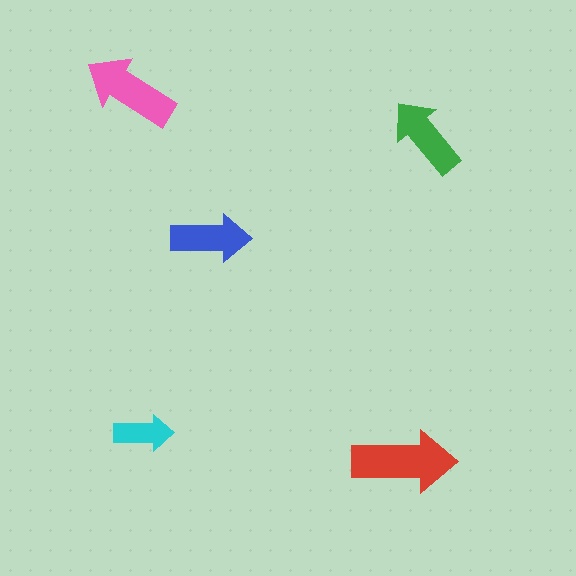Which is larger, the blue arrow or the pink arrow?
The pink one.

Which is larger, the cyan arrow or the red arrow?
The red one.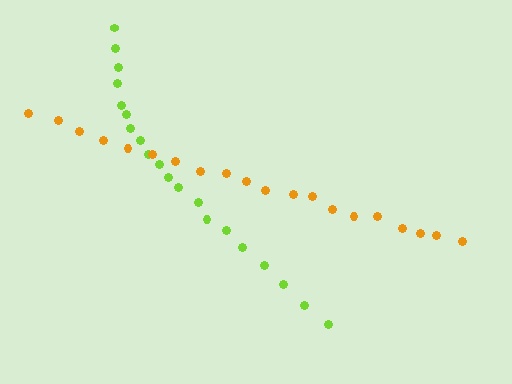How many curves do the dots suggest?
There are 2 distinct paths.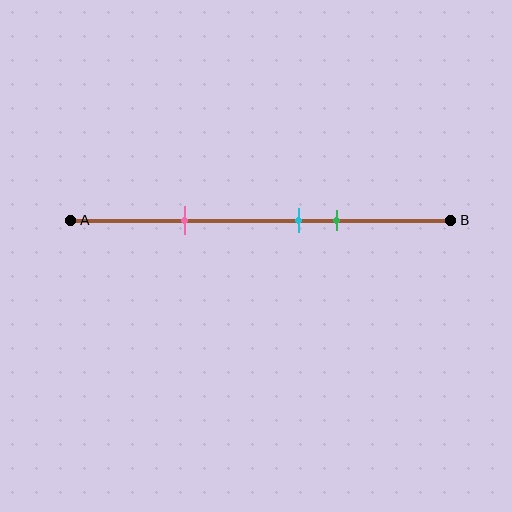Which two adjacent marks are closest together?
The cyan and green marks are the closest adjacent pair.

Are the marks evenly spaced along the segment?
No, the marks are not evenly spaced.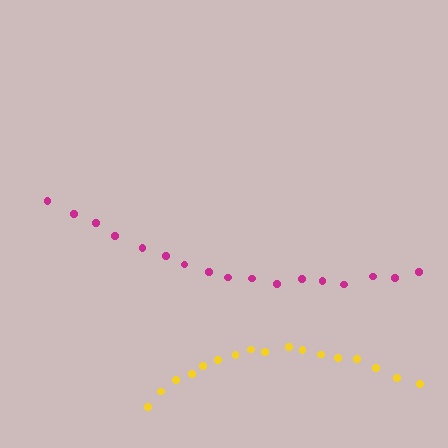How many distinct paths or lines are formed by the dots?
There are 2 distinct paths.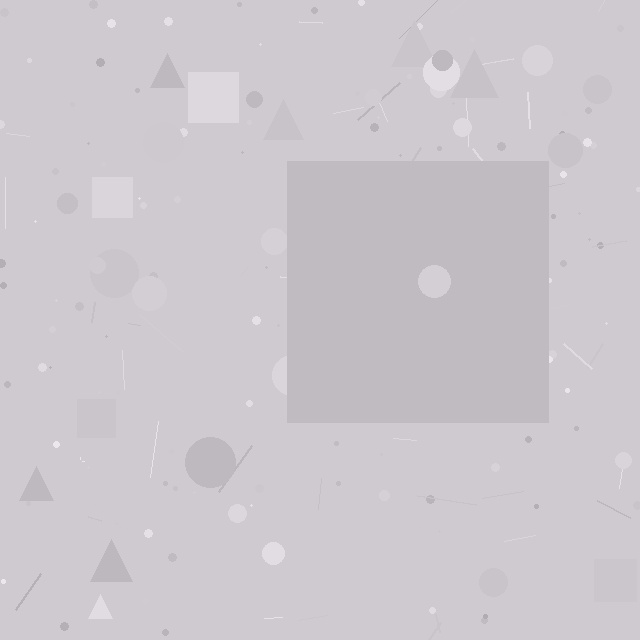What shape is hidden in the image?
A square is hidden in the image.